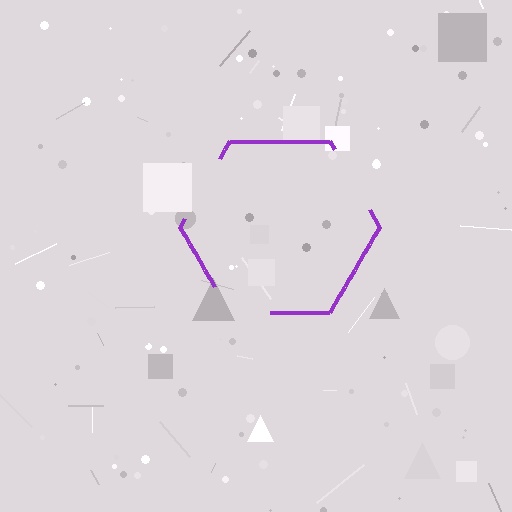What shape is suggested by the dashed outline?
The dashed outline suggests a hexagon.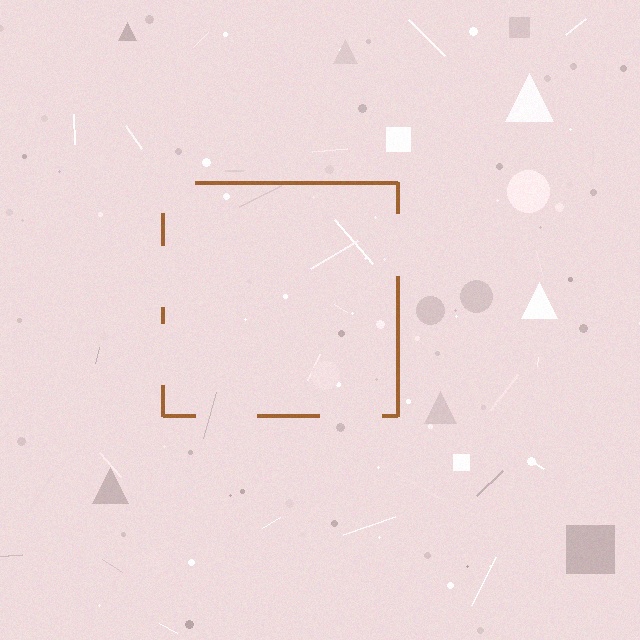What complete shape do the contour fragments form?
The contour fragments form a square.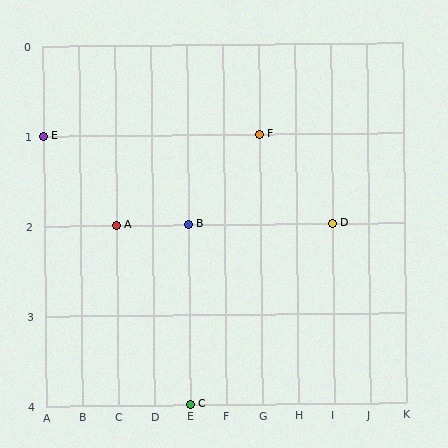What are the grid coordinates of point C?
Point C is at grid coordinates (E, 4).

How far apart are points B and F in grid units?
Points B and F are 2 columns and 1 row apart (about 2.2 grid units diagonally).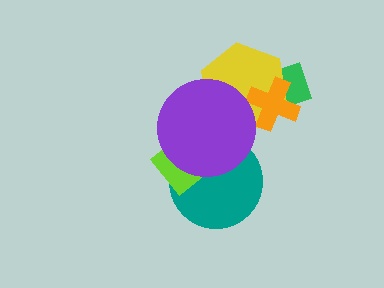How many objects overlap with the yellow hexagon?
3 objects overlap with the yellow hexagon.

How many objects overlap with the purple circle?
3 objects overlap with the purple circle.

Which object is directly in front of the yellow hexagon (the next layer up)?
The orange cross is directly in front of the yellow hexagon.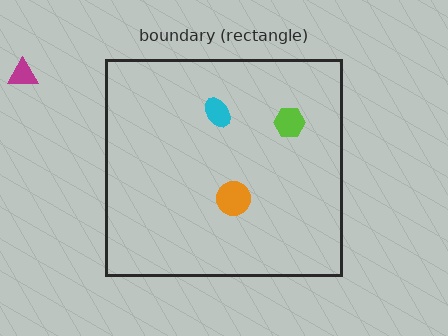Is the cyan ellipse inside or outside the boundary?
Inside.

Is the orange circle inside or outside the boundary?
Inside.